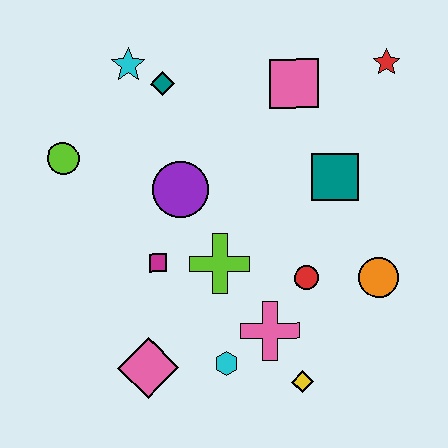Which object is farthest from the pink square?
The pink diamond is farthest from the pink square.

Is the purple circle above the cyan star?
No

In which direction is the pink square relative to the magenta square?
The pink square is above the magenta square.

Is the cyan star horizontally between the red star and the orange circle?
No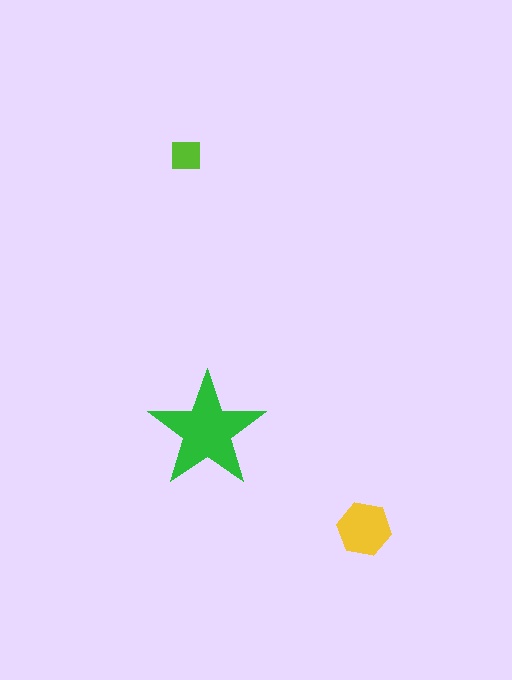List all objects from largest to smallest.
The green star, the yellow hexagon, the lime square.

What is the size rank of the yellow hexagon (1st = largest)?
2nd.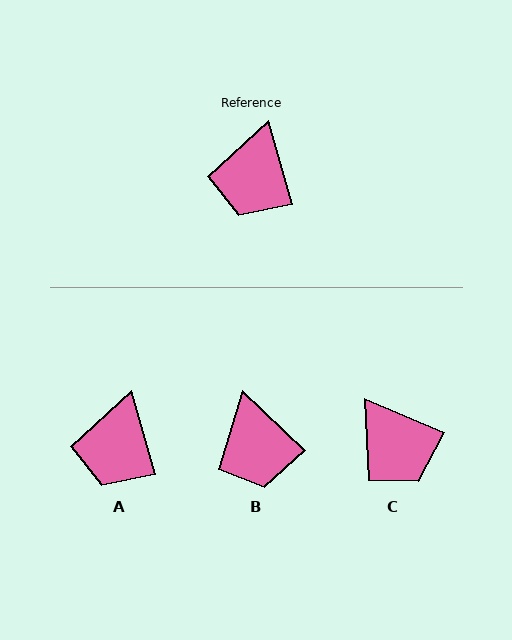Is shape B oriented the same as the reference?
No, it is off by about 30 degrees.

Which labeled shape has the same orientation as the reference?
A.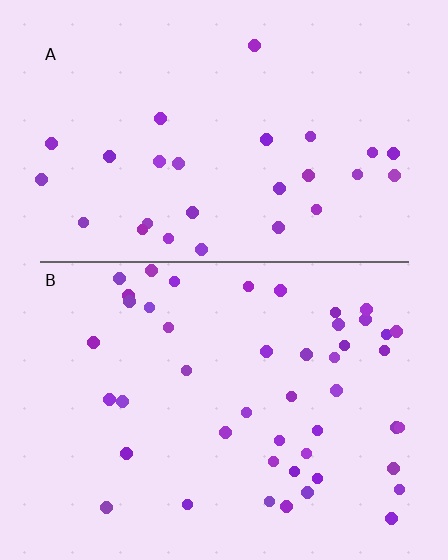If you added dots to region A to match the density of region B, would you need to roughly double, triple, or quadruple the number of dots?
Approximately double.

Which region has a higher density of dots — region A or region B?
B (the bottom).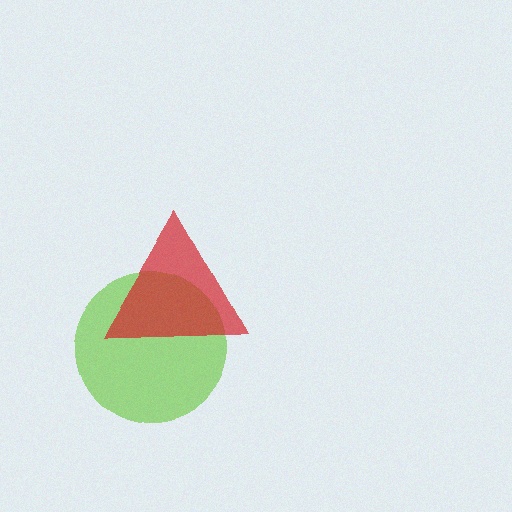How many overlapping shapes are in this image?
There are 2 overlapping shapes in the image.